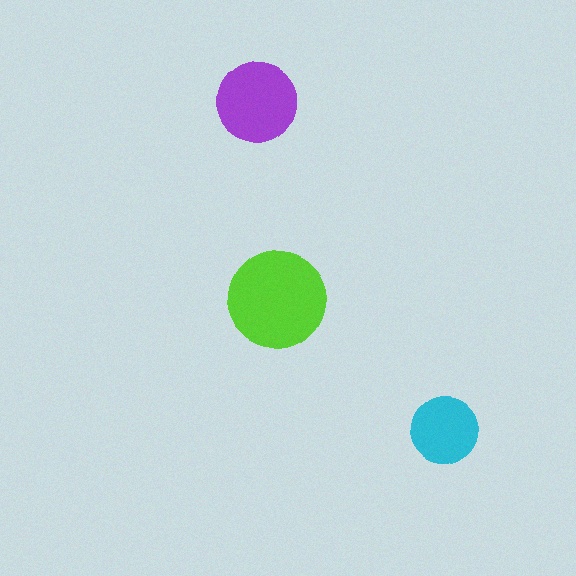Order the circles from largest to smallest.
the lime one, the purple one, the cyan one.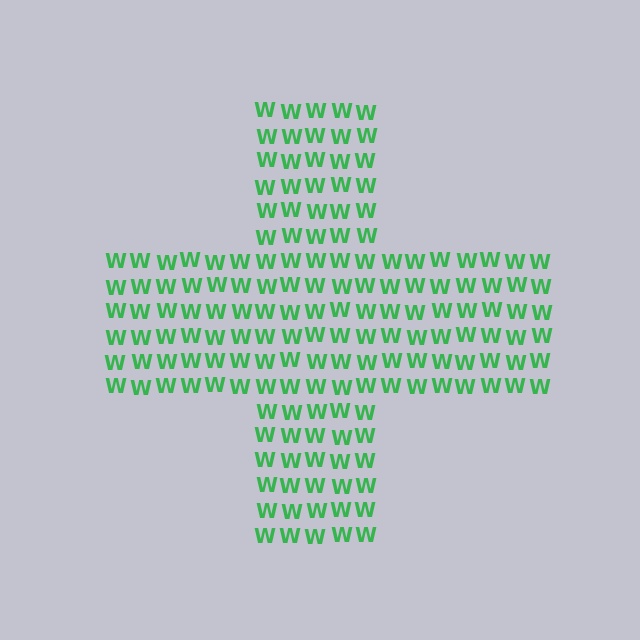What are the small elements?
The small elements are letter W's.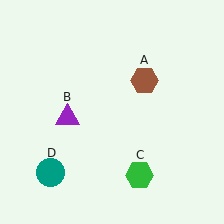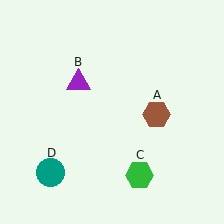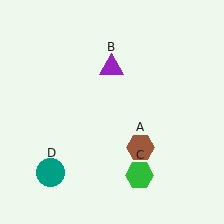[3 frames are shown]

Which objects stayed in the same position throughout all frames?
Green hexagon (object C) and teal circle (object D) remained stationary.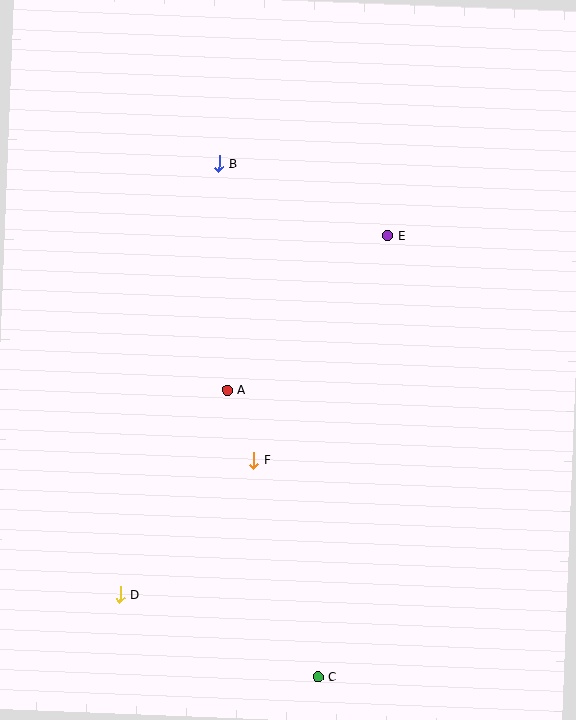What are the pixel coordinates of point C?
Point C is at (318, 677).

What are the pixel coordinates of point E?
Point E is at (388, 235).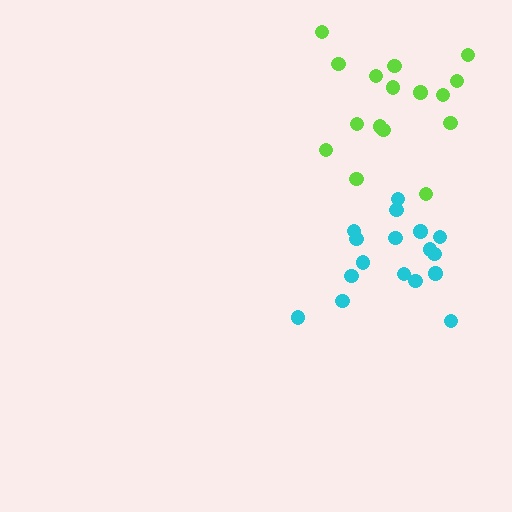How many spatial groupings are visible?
There are 2 spatial groupings.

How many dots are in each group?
Group 1: 17 dots, Group 2: 16 dots (33 total).